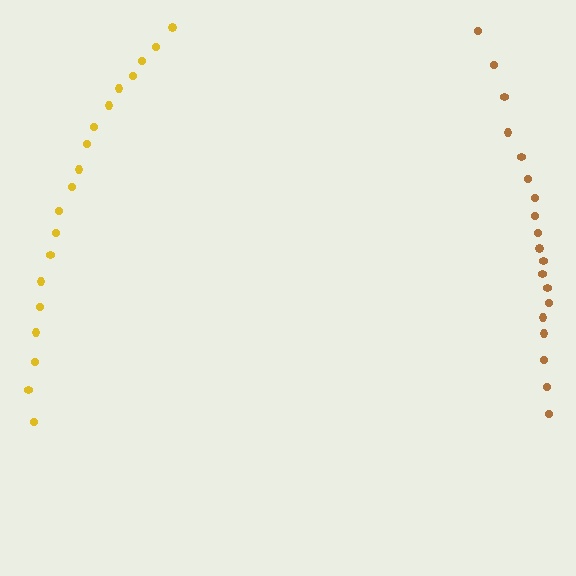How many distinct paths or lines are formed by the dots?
There are 2 distinct paths.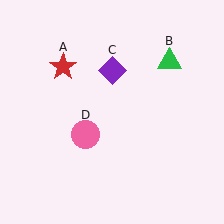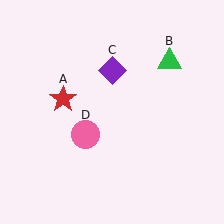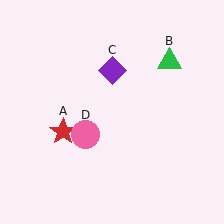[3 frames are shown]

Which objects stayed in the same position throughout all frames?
Green triangle (object B) and purple diamond (object C) and pink circle (object D) remained stationary.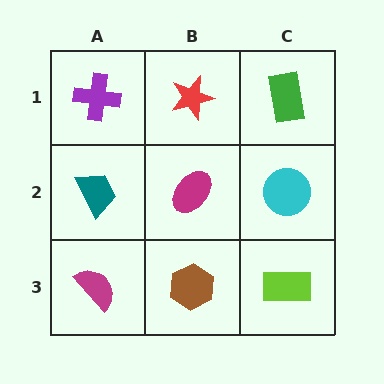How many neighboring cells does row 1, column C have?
2.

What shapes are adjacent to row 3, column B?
A magenta ellipse (row 2, column B), a magenta semicircle (row 3, column A), a lime rectangle (row 3, column C).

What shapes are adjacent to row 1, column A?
A teal trapezoid (row 2, column A), a red star (row 1, column B).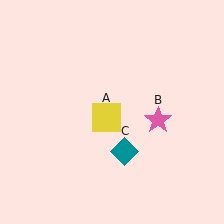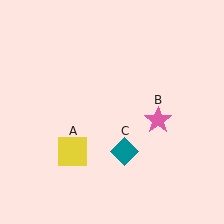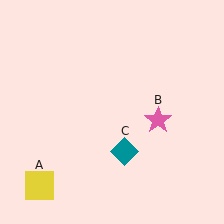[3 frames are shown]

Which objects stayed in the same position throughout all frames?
Pink star (object B) and teal diamond (object C) remained stationary.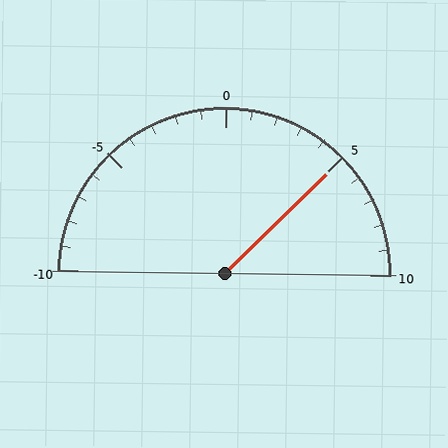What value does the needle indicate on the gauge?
The needle indicates approximately 5.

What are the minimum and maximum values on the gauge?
The gauge ranges from -10 to 10.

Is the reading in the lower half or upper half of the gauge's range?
The reading is in the upper half of the range (-10 to 10).